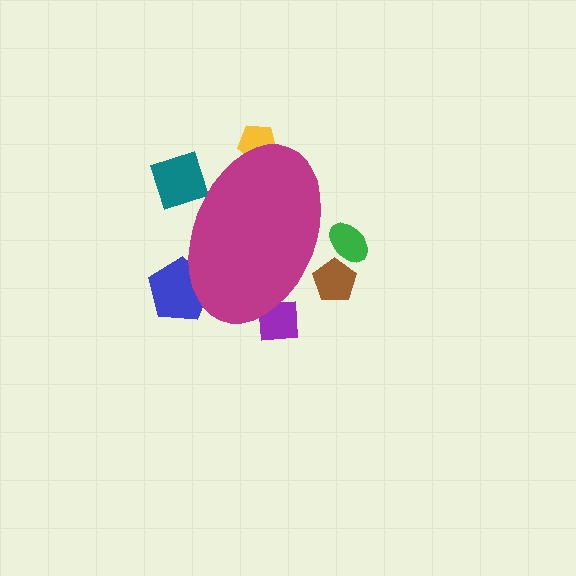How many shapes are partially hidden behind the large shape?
6 shapes are partially hidden.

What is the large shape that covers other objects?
A magenta ellipse.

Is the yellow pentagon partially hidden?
Yes, the yellow pentagon is partially hidden behind the magenta ellipse.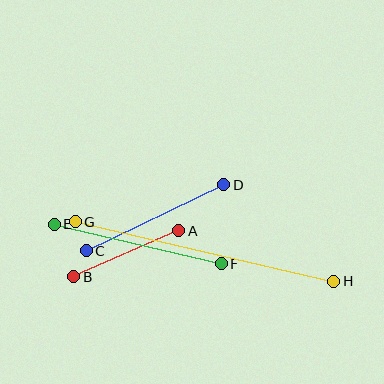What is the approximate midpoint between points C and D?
The midpoint is at approximately (155, 218) pixels.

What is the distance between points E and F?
The distance is approximately 172 pixels.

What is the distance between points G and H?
The distance is approximately 265 pixels.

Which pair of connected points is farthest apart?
Points G and H are farthest apart.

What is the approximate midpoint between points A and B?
The midpoint is at approximately (126, 254) pixels.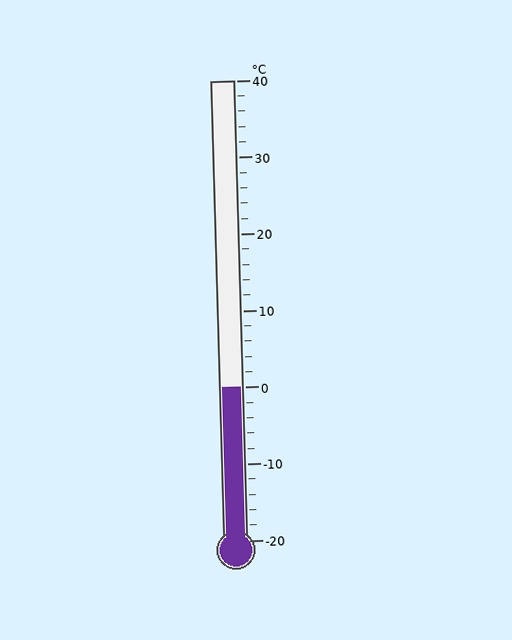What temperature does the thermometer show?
The thermometer shows approximately 0°C.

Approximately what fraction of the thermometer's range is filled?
The thermometer is filled to approximately 35% of its range.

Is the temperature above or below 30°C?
The temperature is below 30°C.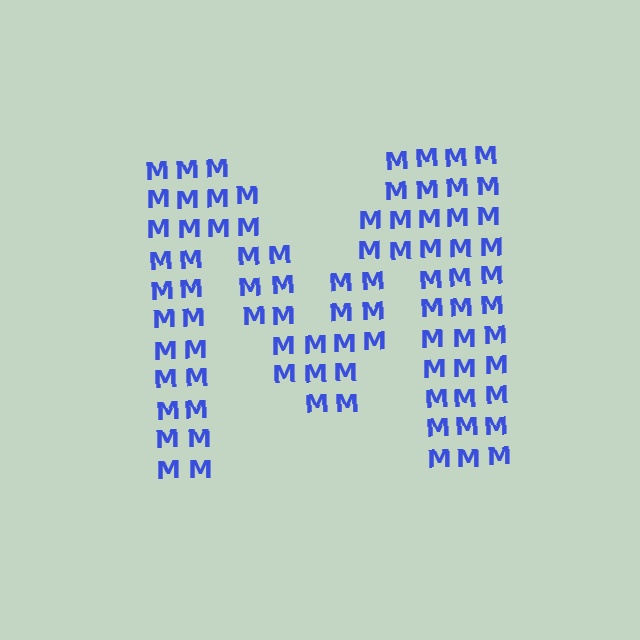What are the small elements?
The small elements are letter M's.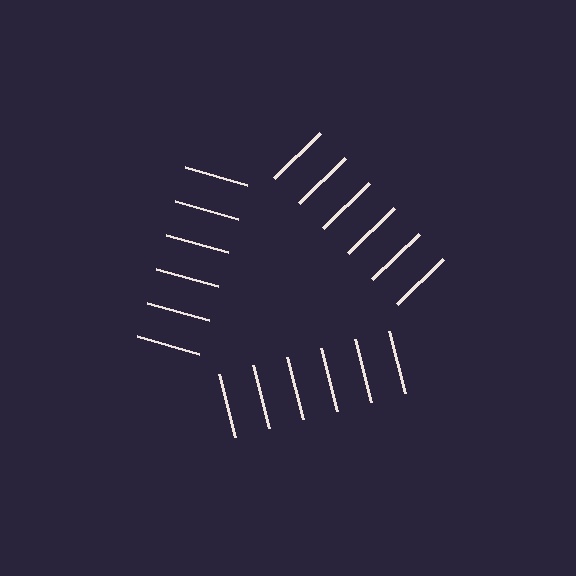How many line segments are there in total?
18 — 6 along each of the 3 edges.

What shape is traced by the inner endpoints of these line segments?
An illusory triangle — the line segments terminate on its edges but no continuous stroke is drawn.